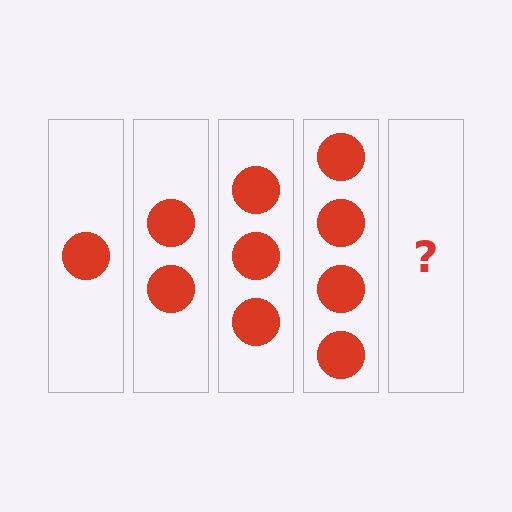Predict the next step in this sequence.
The next step is 5 circles.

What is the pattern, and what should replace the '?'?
The pattern is that each step adds one more circle. The '?' should be 5 circles.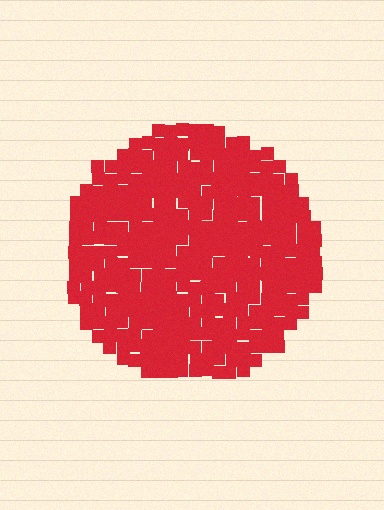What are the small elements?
The small elements are squares.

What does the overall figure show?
The overall figure shows a circle.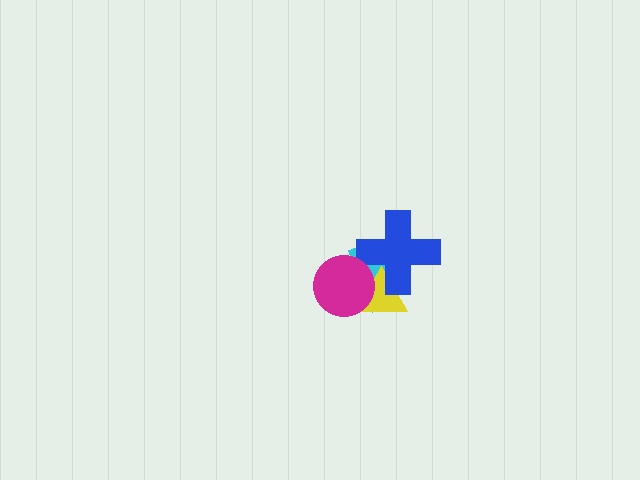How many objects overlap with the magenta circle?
3 objects overlap with the magenta circle.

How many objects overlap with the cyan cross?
3 objects overlap with the cyan cross.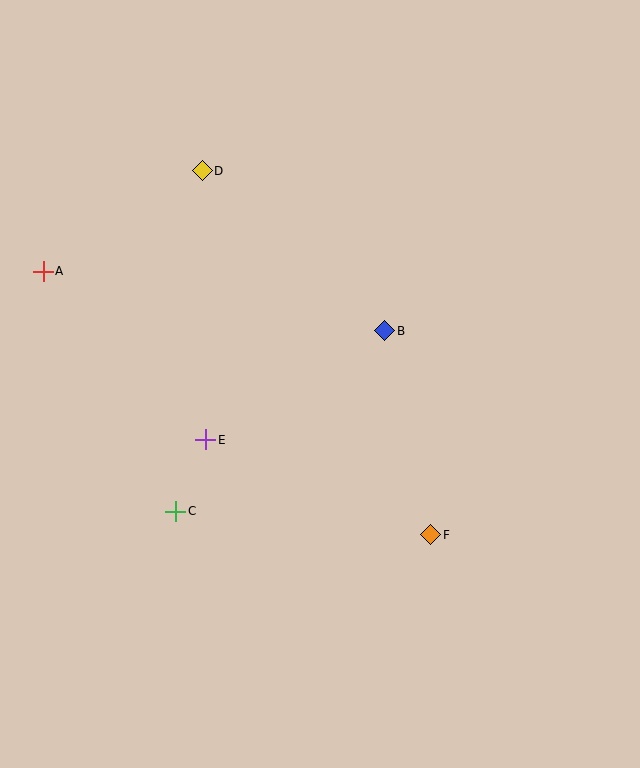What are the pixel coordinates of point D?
Point D is at (202, 171).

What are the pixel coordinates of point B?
Point B is at (385, 331).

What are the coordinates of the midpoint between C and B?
The midpoint between C and B is at (280, 421).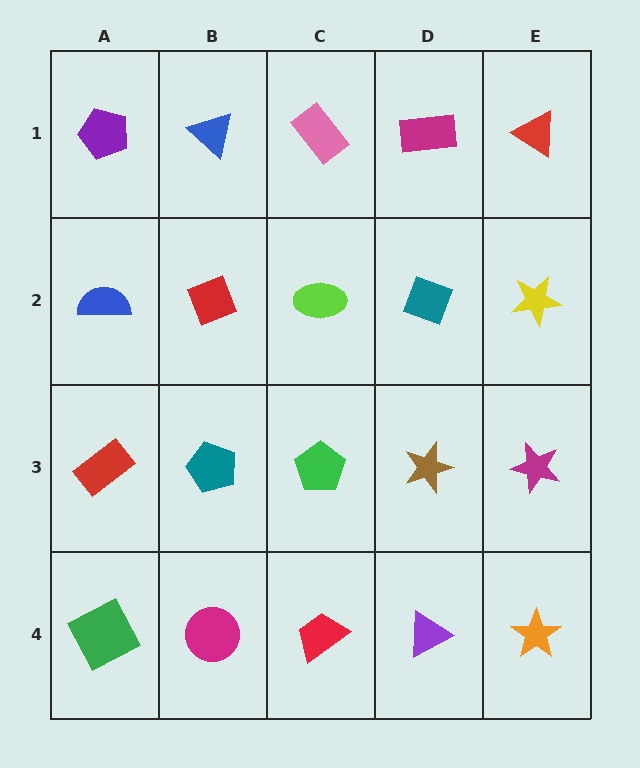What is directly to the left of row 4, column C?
A magenta circle.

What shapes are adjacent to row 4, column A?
A red rectangle (row 3, column A), a magenta circle (row 4, column B).